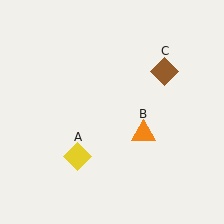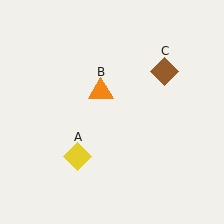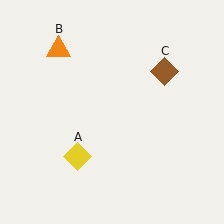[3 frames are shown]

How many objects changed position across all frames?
1 object changed position: orange triangle (object B).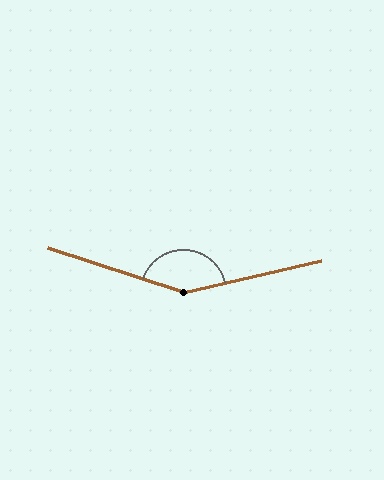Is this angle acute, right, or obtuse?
It is obtuse.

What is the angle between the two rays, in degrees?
Approximately 149 degrees.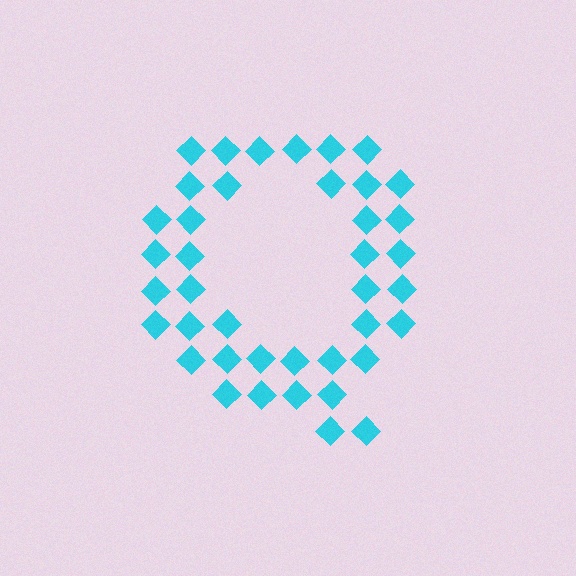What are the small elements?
The small elements are diamonds.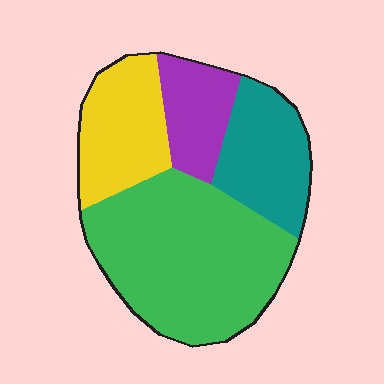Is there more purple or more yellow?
Yellow.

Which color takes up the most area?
Green, at roughly 45%.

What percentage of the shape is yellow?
Yellow covers roughly 20% of the shape.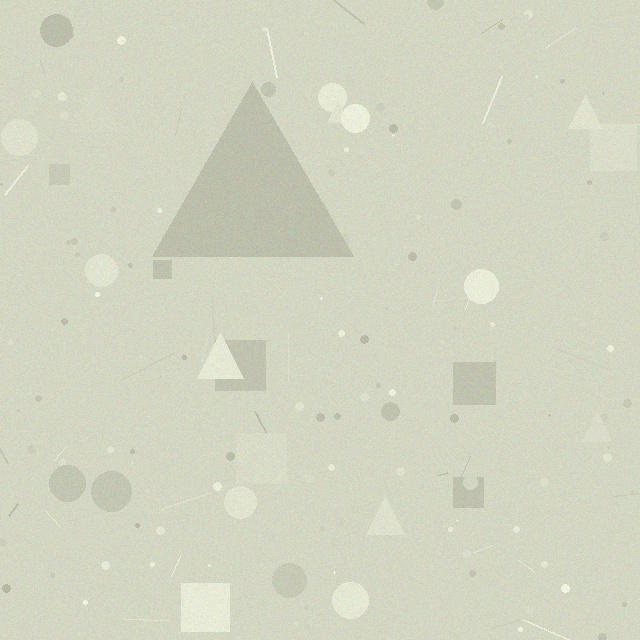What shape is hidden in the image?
A triangle is hidden in the image.